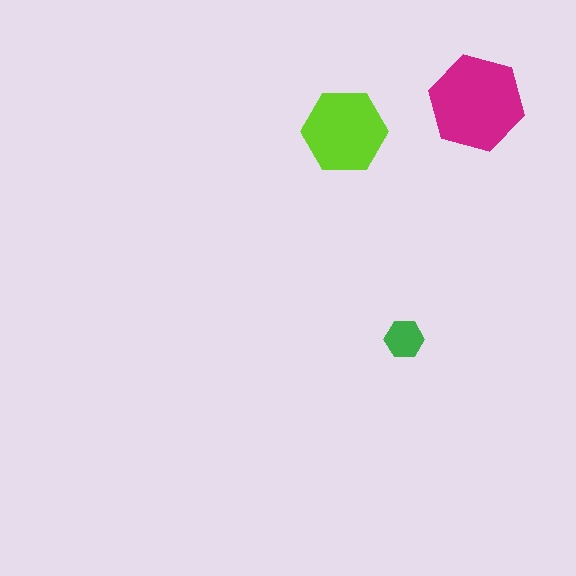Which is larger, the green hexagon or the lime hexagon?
The lime one.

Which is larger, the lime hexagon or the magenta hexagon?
The magenta one.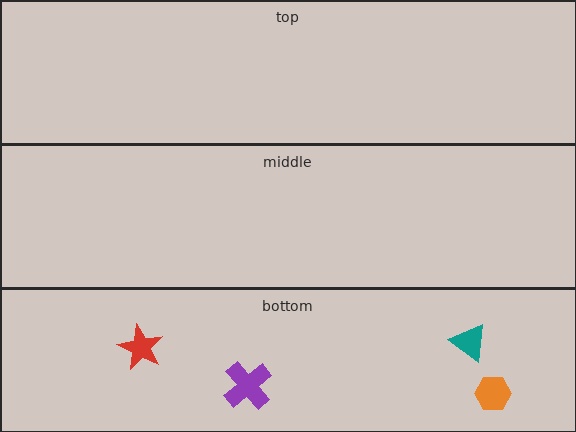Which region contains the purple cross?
The bottom region.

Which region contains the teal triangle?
The bottom region.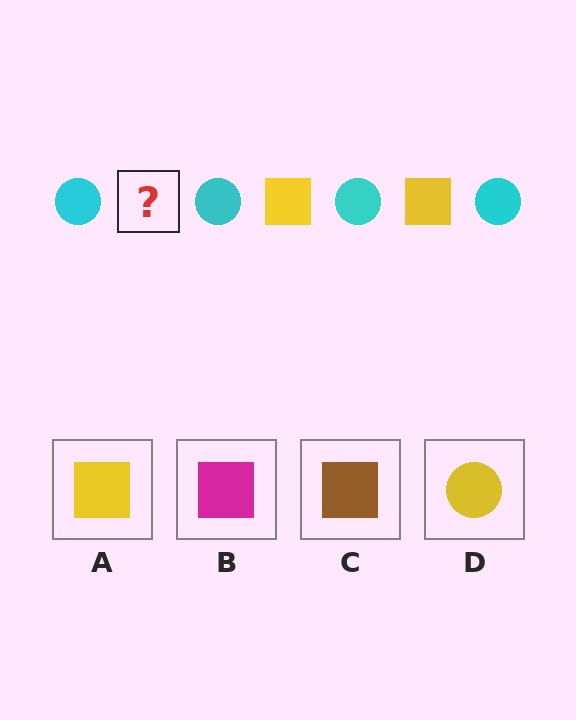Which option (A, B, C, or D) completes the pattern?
A.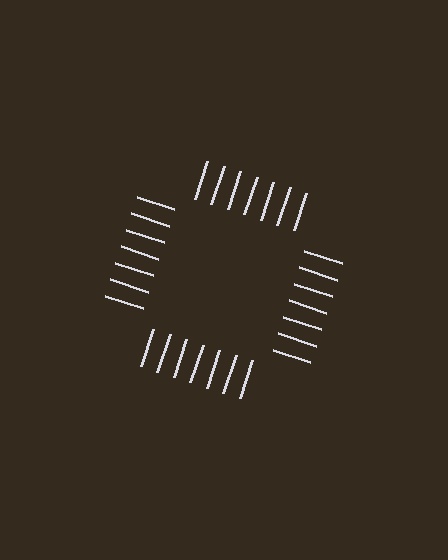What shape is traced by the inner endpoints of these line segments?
An illusory square — the line segments terminate on its edges but no continuous stroke is drawn.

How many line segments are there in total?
28 — 7 along each of the 4 edges.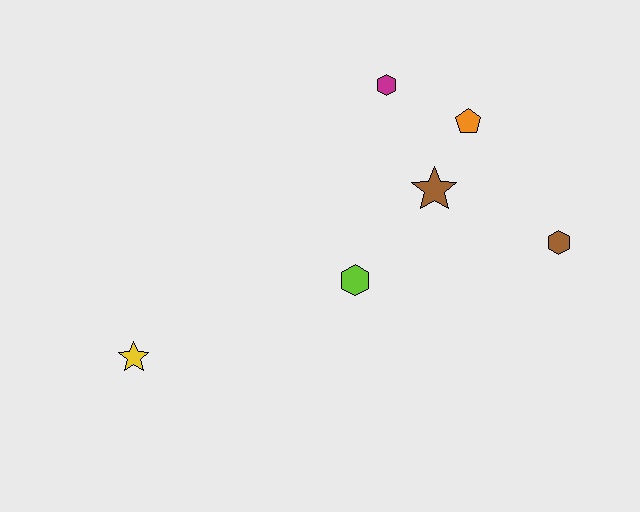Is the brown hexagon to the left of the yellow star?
No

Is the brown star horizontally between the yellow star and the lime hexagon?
No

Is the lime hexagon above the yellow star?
Yes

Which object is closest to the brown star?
The orange pentagon is closest to the brown star.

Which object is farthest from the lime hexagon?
The yellow star is farthest from the lime hexagon.